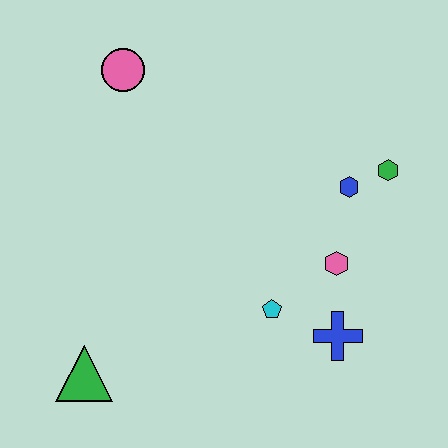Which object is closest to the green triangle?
The cyan pentagon is closest to the green triangle.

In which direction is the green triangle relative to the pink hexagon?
The green triangle is to the left of the pink hexagon.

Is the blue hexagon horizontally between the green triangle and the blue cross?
No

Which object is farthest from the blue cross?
The pink circle is farthest from the blue cross.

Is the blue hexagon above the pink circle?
No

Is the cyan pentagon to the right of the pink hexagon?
No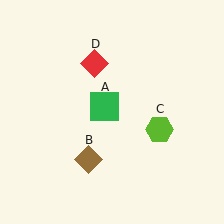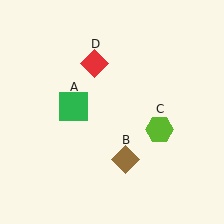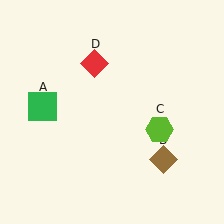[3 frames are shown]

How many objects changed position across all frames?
2 objects changed position: green square (object A), brown diamond (object B).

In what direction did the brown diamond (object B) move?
The brown diamond (object B) moved right.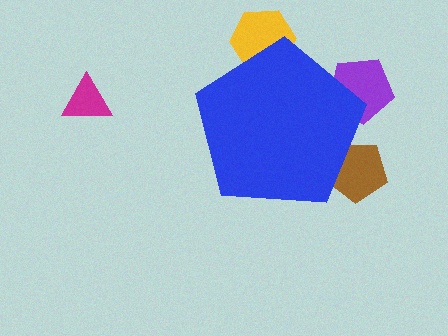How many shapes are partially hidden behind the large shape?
4 shapes are partially hidden.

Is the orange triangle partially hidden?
Yes, the orange triangle is partially hidden behind the blue pentagon.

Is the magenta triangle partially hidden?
No, the magenta triangle is fully visible.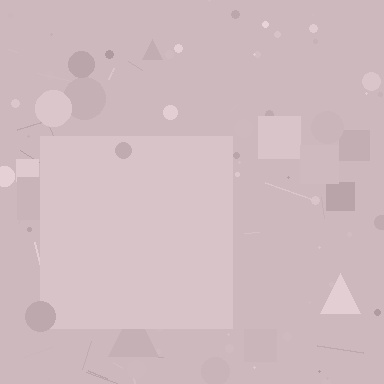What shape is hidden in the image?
A square is hidden in the image.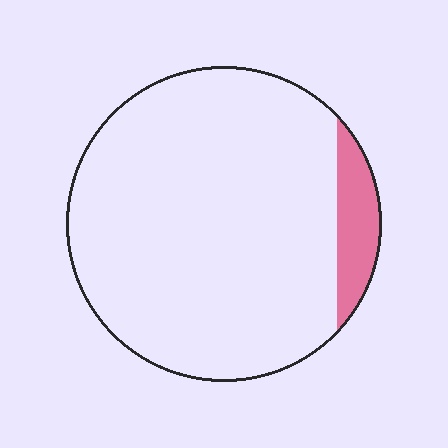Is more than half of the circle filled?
No.